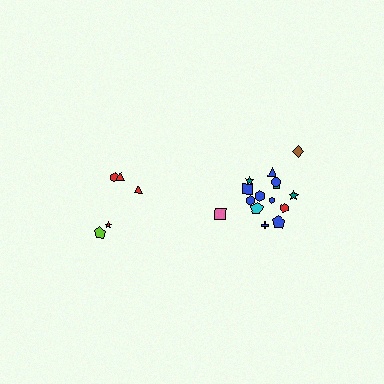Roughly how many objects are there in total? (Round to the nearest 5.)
Roughly 20 objects in total.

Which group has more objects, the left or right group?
The right group.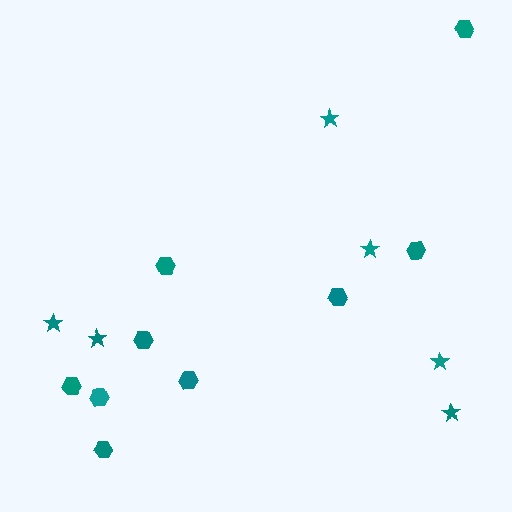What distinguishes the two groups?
There are 2 groups: one group of stars (6) and one group of hexagons (9).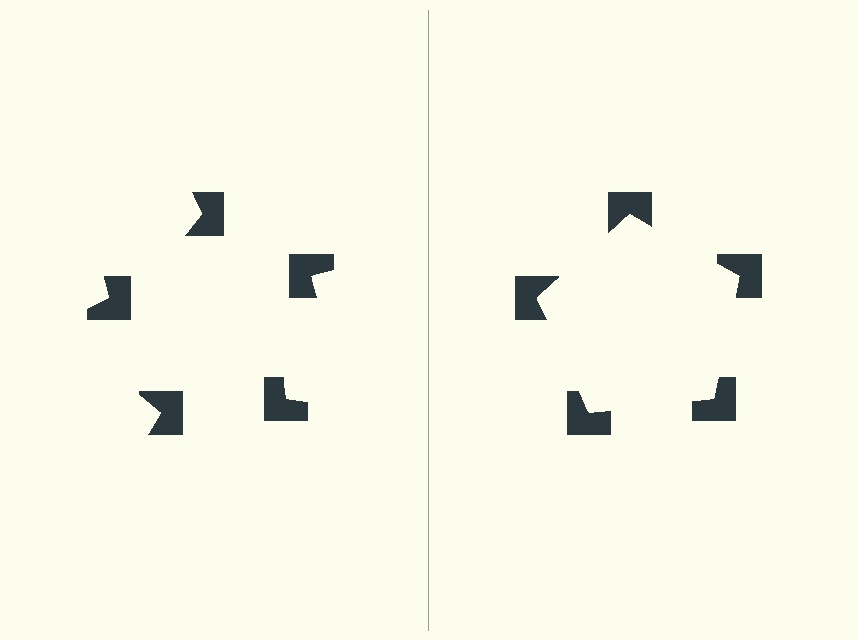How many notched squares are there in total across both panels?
10 — 5 on each side.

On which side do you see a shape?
An illusory pentagon appears on the right side. On the left side the wedge cuts are rotated, so no coherent shape forms.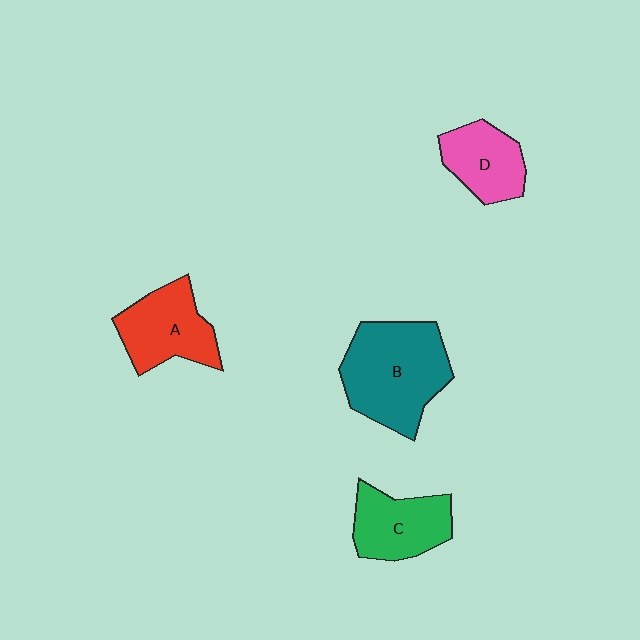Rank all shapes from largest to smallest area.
From largest to smallest: B (teal), A (red), C (green), D (pink).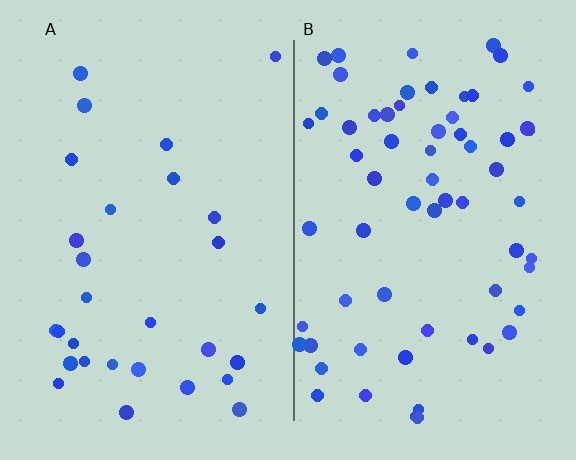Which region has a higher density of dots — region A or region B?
B (the right).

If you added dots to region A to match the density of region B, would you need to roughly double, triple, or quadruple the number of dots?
Approximately double.